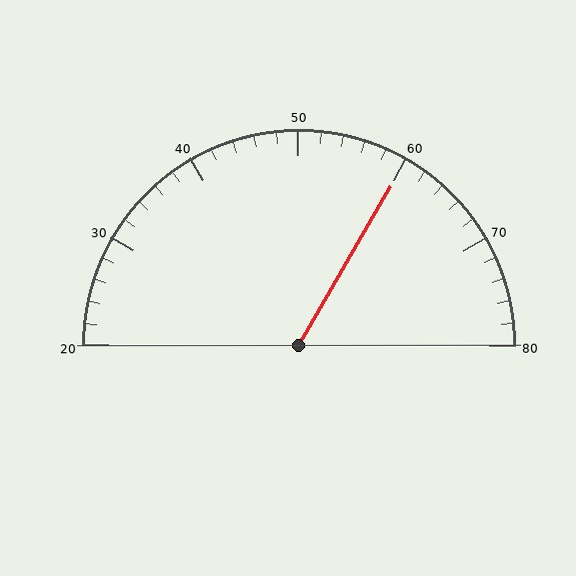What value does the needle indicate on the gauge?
The needle indicates approximately 60.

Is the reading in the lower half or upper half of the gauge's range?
The reading is in the upper half of the range (20 to 80).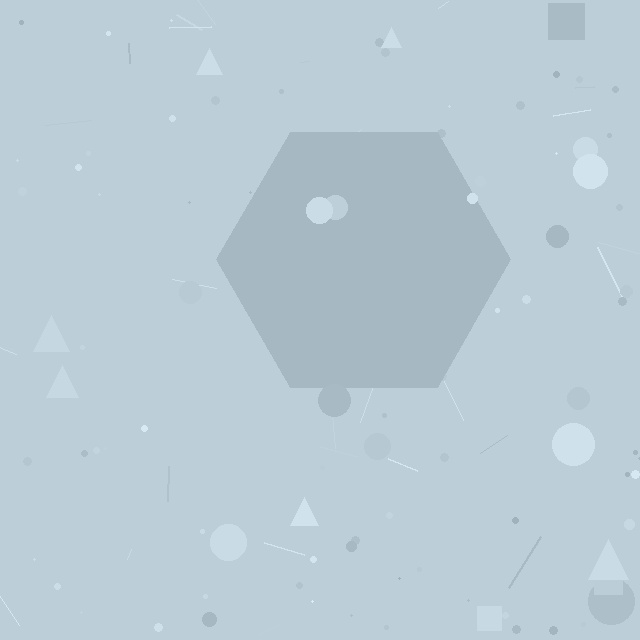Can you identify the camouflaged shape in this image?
The camouflaged shape is a hexagon.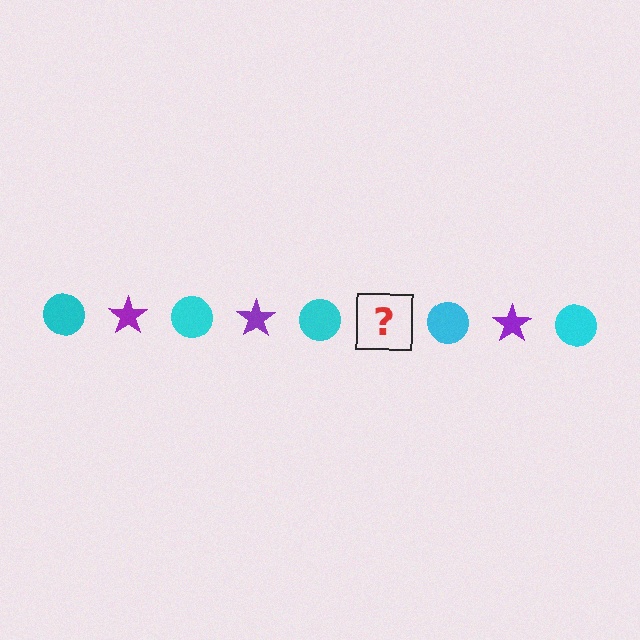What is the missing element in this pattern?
The missing element is a purple star.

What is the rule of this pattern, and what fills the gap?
The rule is that the pattern alternates between cyan circle and purple star. The gap should be filled with a purple star.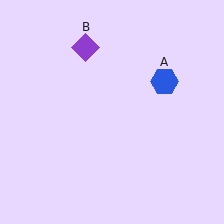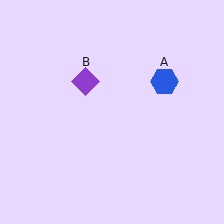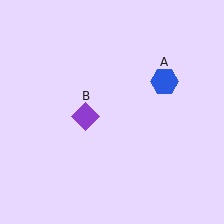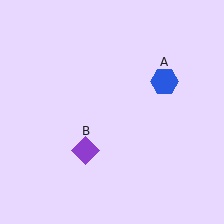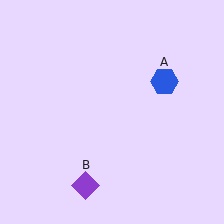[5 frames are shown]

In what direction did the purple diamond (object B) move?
The purple diamond (object B) moved down.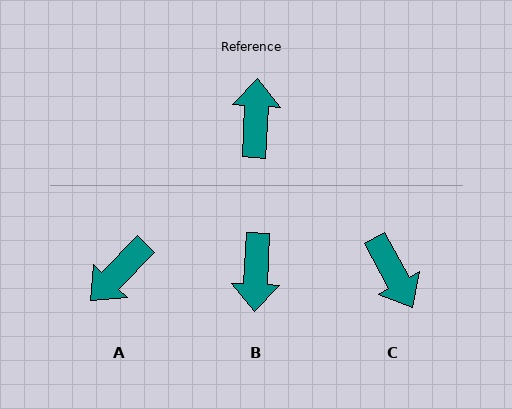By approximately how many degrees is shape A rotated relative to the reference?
Approximately 138 degrees counter-clockwise.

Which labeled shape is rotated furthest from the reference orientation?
B, about 180 degrees away.